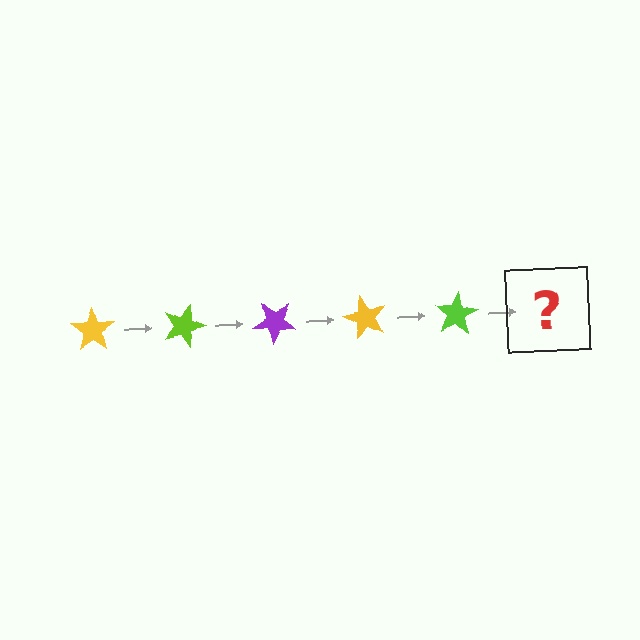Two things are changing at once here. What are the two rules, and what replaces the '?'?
The two rules are that it rotates 20 degrees each step and the color cycles through yellow, lime, and purple. The '?' should be a purple star, rotated 100 degrees from the start.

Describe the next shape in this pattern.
It should be a purple star, rotated 100 degrees from the start.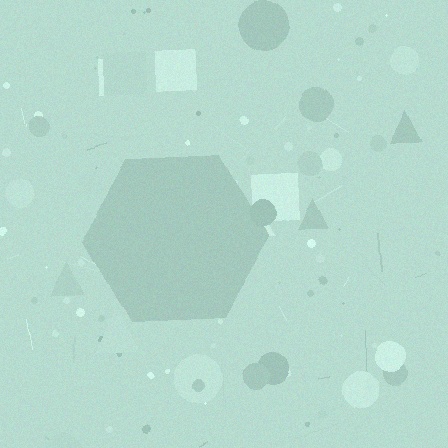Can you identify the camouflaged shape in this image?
The camouflaged shape is a hexagon.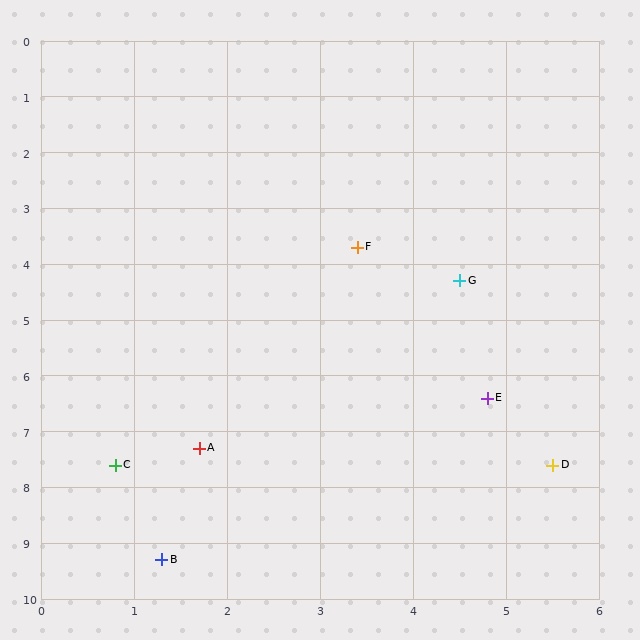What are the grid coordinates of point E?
Point E is at approximately (4.8, 6.4).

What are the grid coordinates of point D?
Point D is at approximately (5.5, 7.6).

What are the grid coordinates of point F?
Point F is at approximately (3.4, 3.7).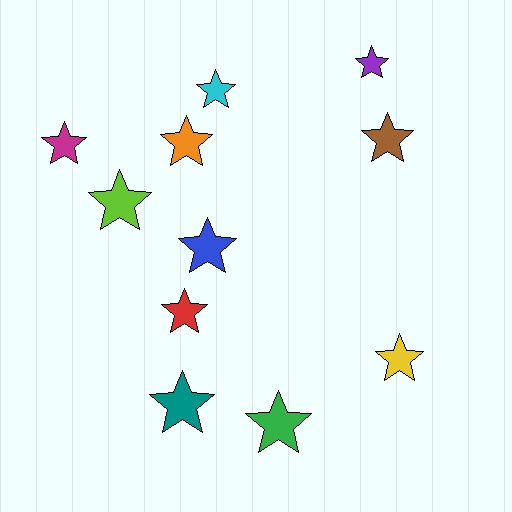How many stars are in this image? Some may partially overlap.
There are 11 stars.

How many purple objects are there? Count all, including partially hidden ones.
There is 1 purple object.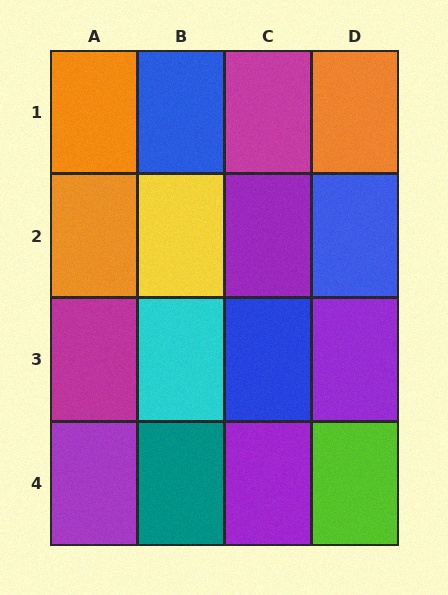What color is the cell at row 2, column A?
Orange.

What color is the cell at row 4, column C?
Purple.